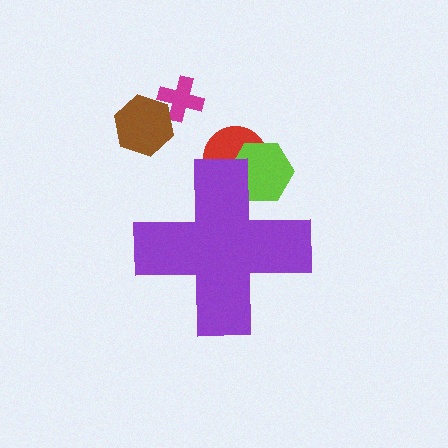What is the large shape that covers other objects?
A purple cross.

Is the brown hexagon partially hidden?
No, the brown hexagon is fully visible.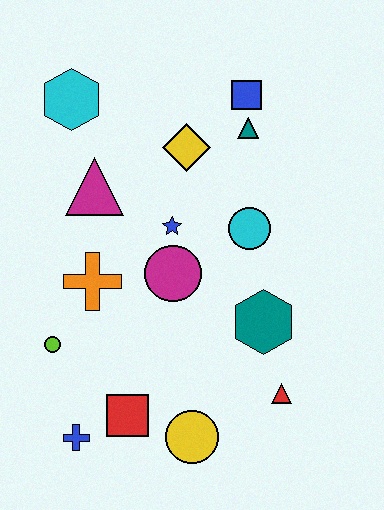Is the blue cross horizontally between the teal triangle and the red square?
No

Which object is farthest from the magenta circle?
The cyan hexagon is farthest from the magenta circle.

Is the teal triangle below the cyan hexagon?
Yes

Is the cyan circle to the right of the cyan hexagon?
Yes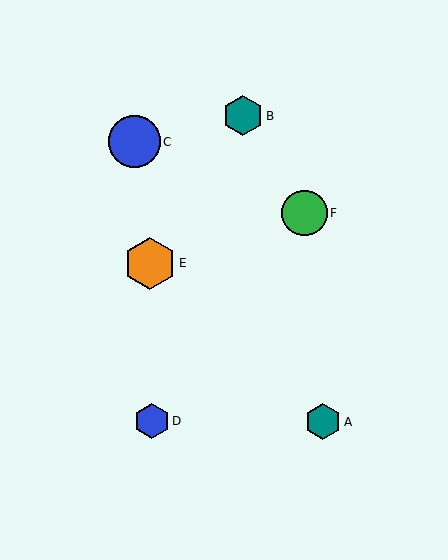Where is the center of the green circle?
The center of the green circle is at (305, 213).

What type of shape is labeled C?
Shape C is a blue circle.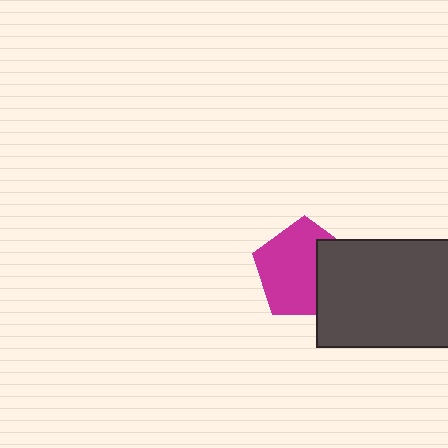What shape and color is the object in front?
The object in front is a dark gray rectangle.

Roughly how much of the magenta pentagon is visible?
Most of it is visible (roughly 67%).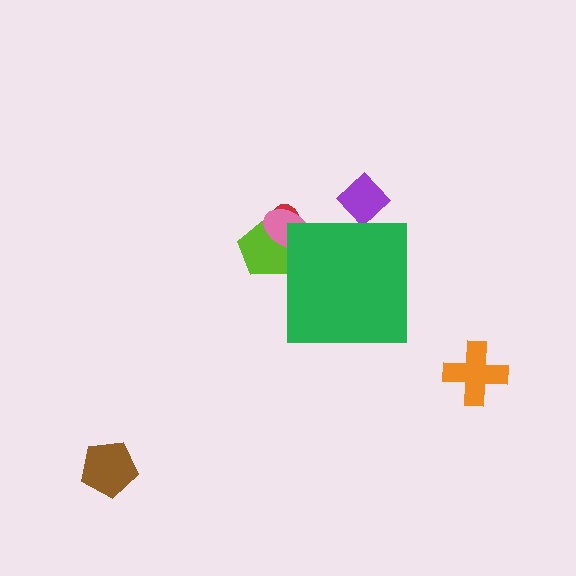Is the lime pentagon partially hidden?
Yes, the lime pentagon is partially hidden behind the green square.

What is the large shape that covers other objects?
A green square.